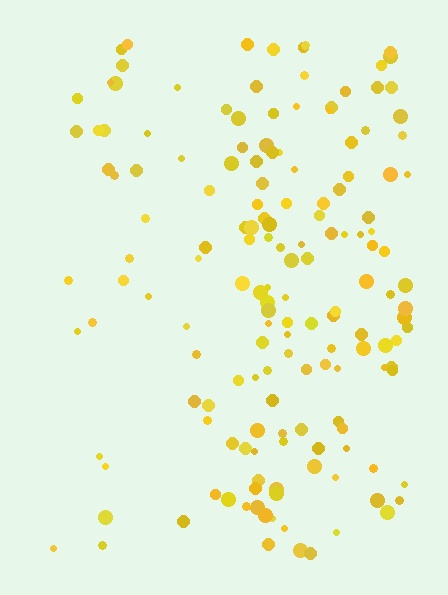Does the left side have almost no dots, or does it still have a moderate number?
Still a moderate number, just noticeably fewer than the right.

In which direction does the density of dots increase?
From left to right, with the right side densest.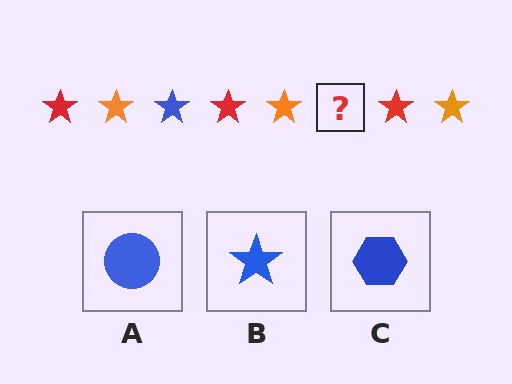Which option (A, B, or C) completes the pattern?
B.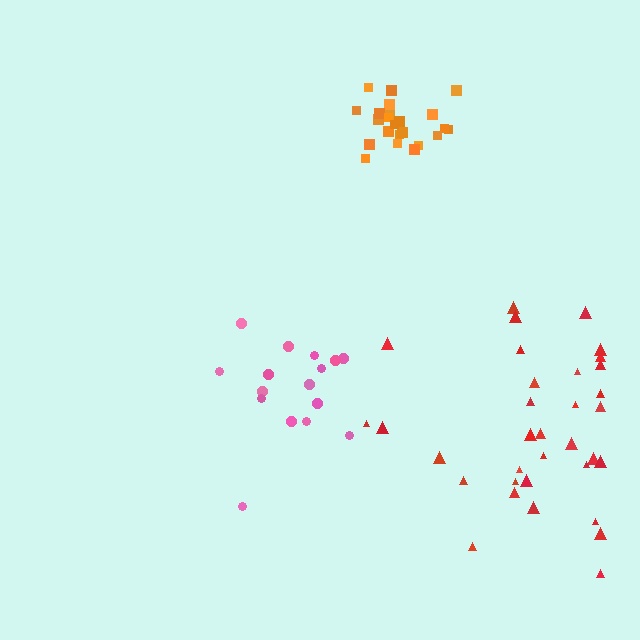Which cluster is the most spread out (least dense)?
Pink.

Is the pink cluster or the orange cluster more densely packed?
Orange.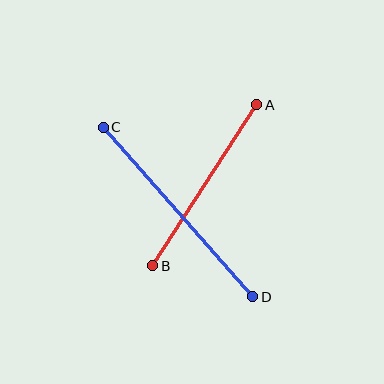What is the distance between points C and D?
The distance is approximately 226 pixels.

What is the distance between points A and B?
The distance is approximately 191 pixels.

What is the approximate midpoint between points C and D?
The midpoint is at approximately (178, 212) pixels.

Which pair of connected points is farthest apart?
Points C and D are farthest apart.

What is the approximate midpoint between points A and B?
The midpoint is at approximately (205, 185) pixels.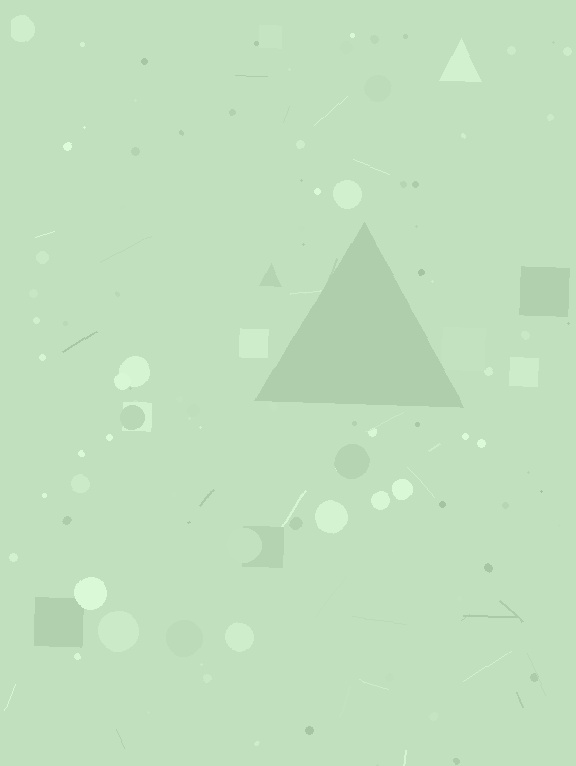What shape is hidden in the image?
A triangle is hidden in the image.